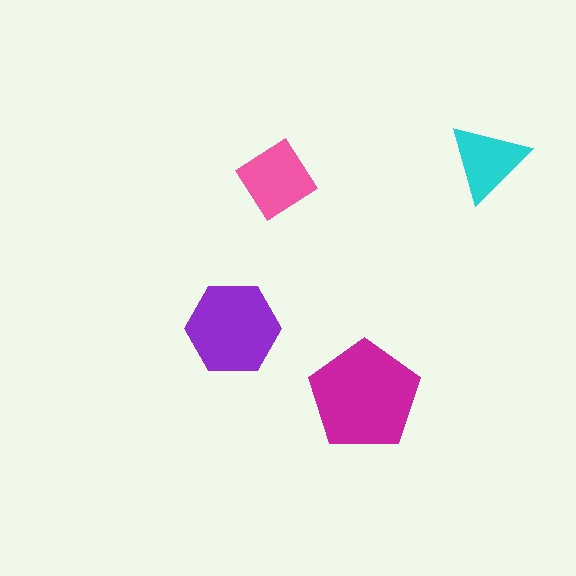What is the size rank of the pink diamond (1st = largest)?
3rd.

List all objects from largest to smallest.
The magenta pentagon, the purple hexagon, the pink diamond, the cyan triangle.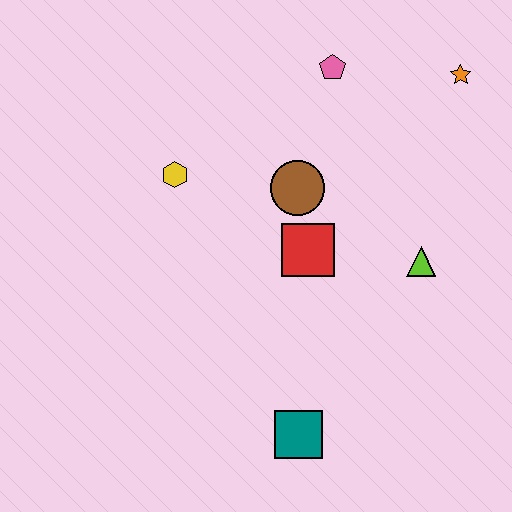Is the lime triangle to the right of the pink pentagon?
Yes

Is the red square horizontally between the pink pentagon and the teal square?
Yes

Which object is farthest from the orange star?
The teal square is farthest from the orange star.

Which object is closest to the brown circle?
The red square is closest to the brown circle.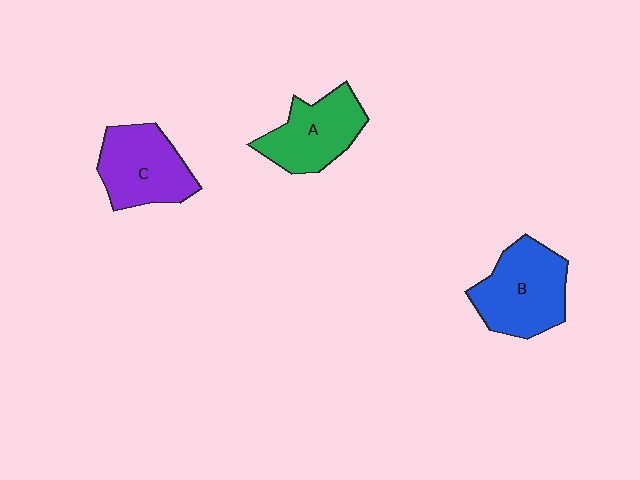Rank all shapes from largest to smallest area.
From largest to smallest: B (blue), C (purple), A (green).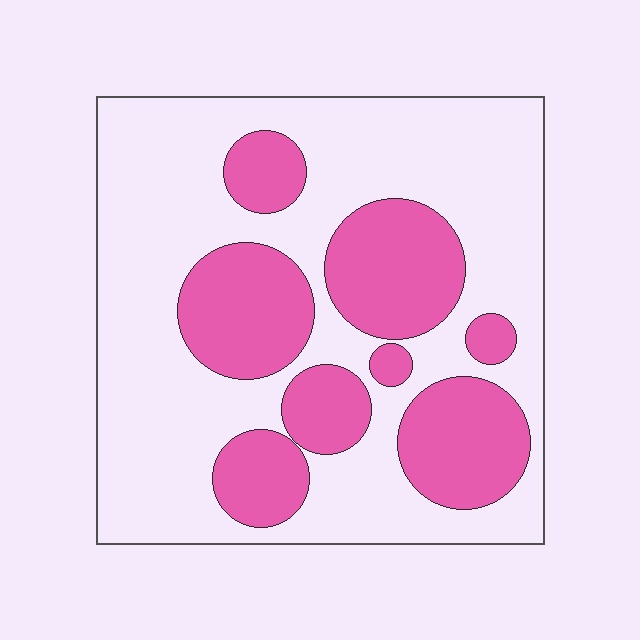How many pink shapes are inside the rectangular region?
8.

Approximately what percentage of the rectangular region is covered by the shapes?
Approximately 35%.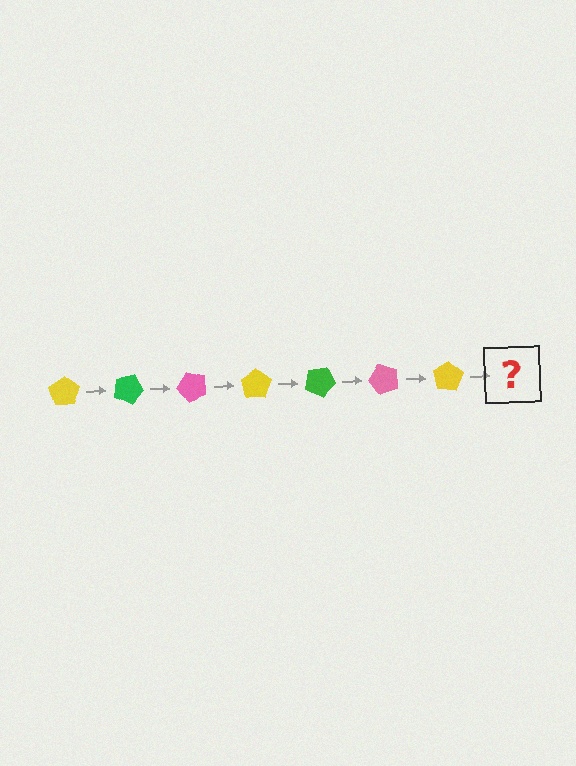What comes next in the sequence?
The next element should be a green pentagon, rotated 175 degrees from the start.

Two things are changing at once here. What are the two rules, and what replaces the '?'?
The two rules are that it rotates 25 degrees each step and the color cycles through yellow, green, and pink. The '?' should be a green pentagon, rotated 175 degrees from the start.